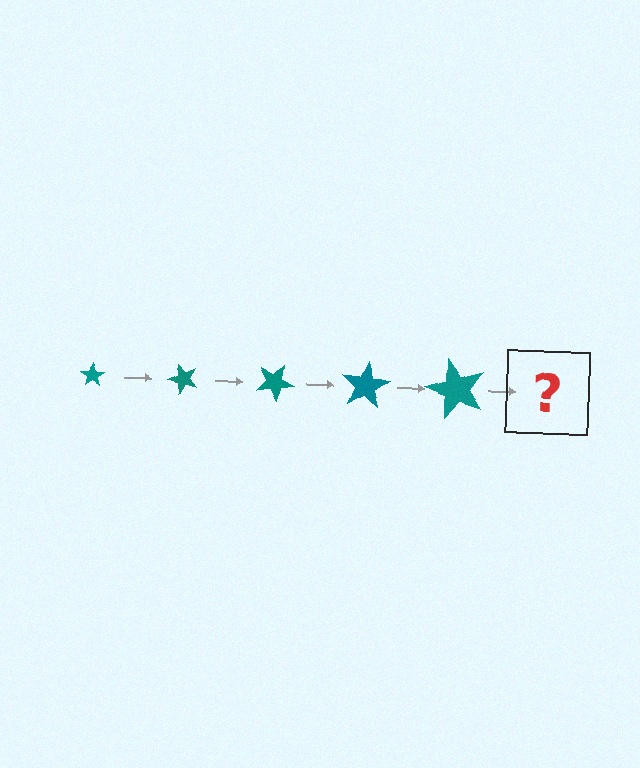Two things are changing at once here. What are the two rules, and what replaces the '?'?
The two rules are that the star grows larger each step and it rotates 50 degrees each step. The '?' should be a star, larger than the previous one and rotated 250 degrees from the start.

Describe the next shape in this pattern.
It should be a star, larger than the previous one and rotated 250 degrees from the start.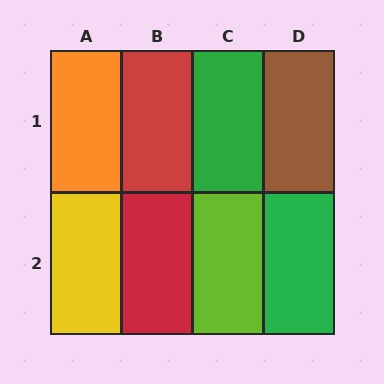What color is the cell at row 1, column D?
Brown.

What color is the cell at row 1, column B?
Red.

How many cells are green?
2 cells are green.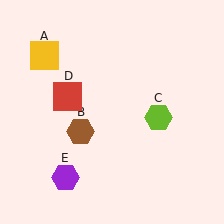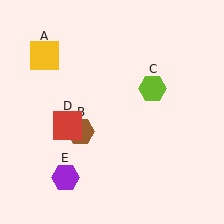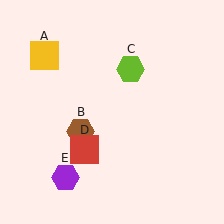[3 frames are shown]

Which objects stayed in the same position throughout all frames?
Yellow square (object A) and brown hexagon (object B) and purple hexagon (object E) remained stationary.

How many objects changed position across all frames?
2 objects changed position: lime hexagon (object C), red square (object D).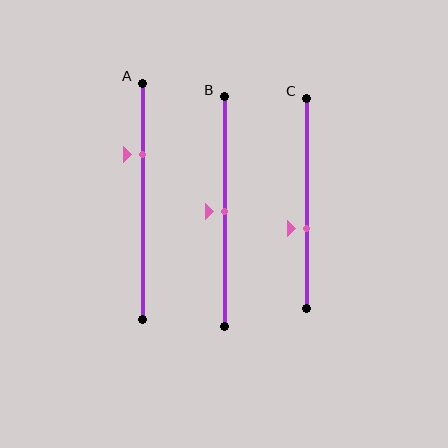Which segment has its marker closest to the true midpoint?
Segment B has its marker closest to the true midpoint.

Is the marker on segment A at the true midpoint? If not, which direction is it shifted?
No, the marker on segment A is shifted upward by about 20% of the segment length.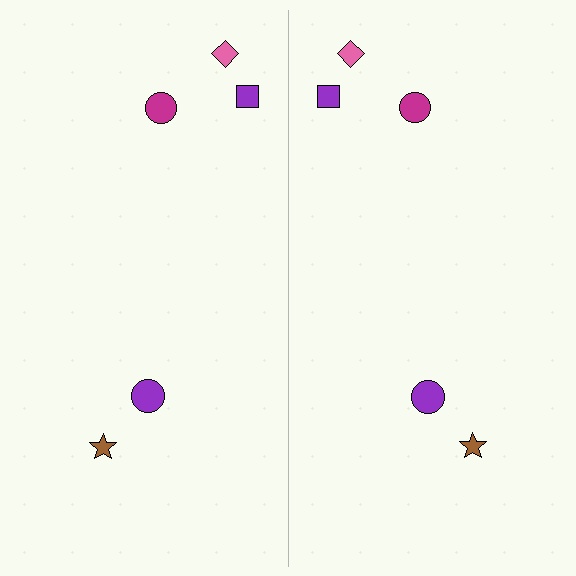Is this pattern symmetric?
Yes, this pattern has bilateral (reflection) symmetry.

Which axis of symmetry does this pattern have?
The pattern has a vertical axis of symmetry running through the center of the image.